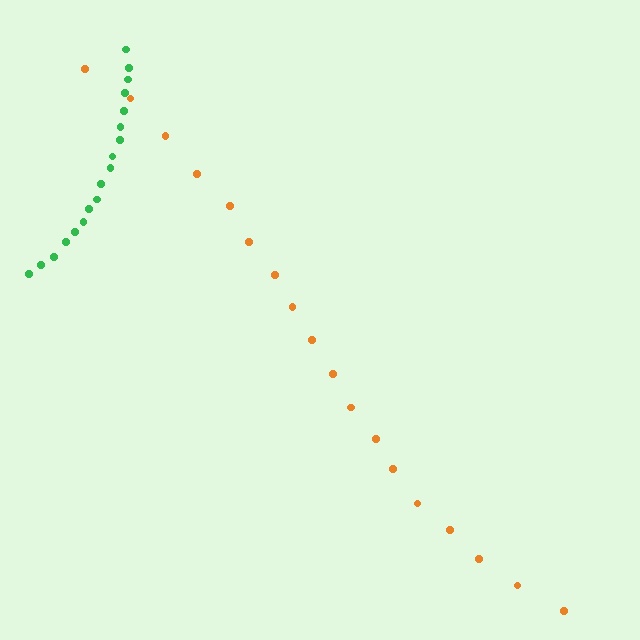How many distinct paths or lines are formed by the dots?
There are 2 distinct paths.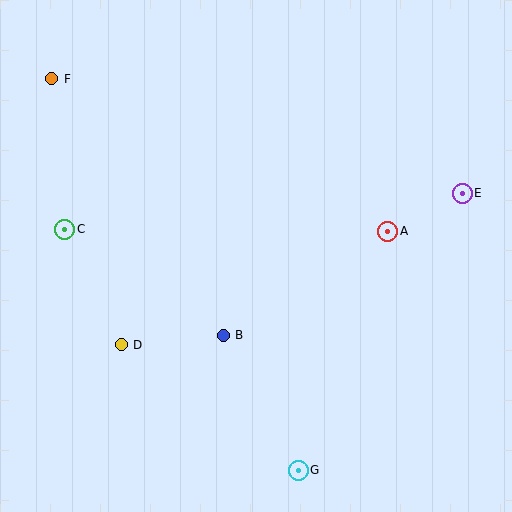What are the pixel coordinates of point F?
Point F is at (52, 79).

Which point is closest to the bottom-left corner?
Point D is closest to the bottom-left corner.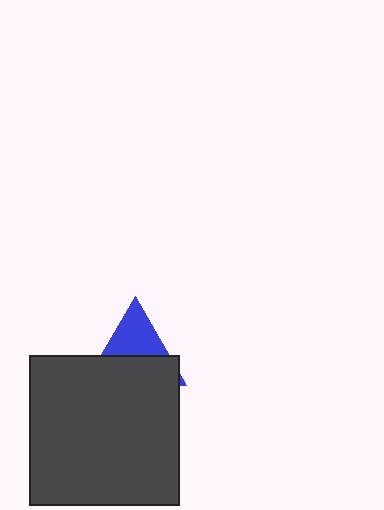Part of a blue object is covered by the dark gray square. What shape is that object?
It is a triangle.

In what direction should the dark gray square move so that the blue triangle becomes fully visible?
The dark gray square should move down. That is the shortest direction to clear the overlap and leave the blue triangle fully visible.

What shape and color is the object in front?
The object in front is a dark gray square.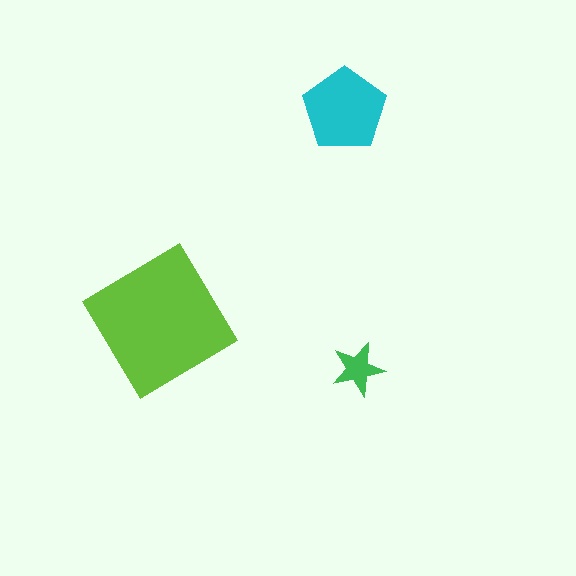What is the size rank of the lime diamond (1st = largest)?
1st.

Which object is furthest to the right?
The green star is rightmost.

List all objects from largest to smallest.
The lime diamond, the cyan pentagon, the green star.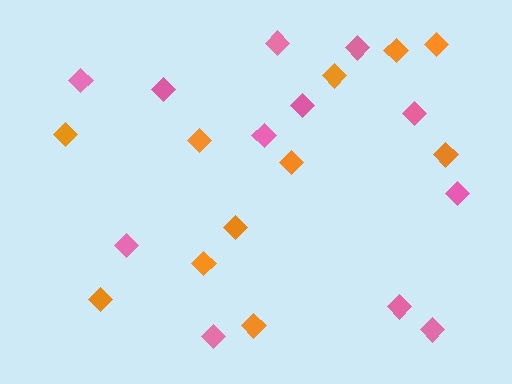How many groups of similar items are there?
There are 2 groups: one group of orange diamonds (11) and one group of pink diamonds (12).